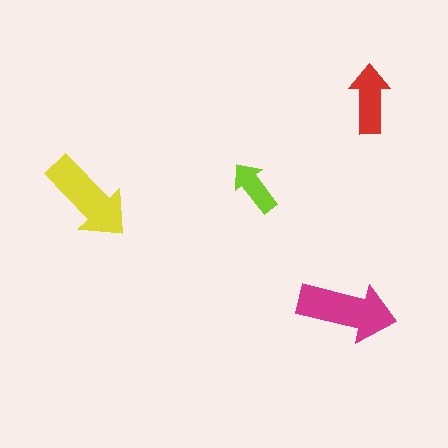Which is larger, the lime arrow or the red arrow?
The red one.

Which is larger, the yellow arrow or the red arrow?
The yellow one.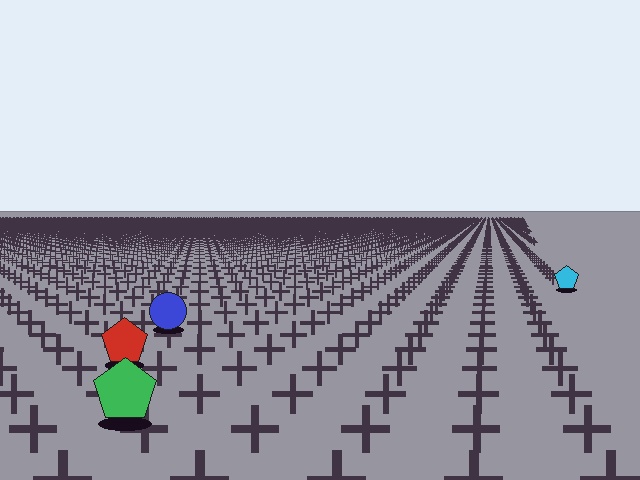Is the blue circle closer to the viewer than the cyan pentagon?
Yes. The blue circle is closer — you can tell from the texture gradient: the ground texture is coarser near it.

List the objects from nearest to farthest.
From nearest to farthest: the green pentagon, the red pentagon, the blue circle, the cyan pentagon.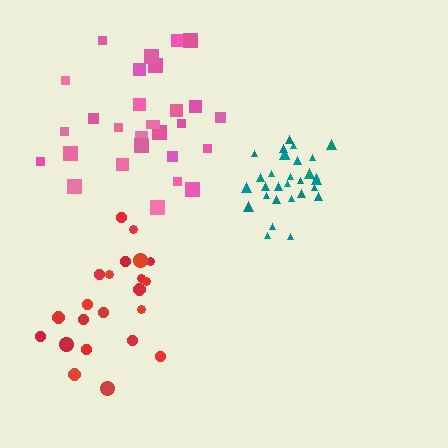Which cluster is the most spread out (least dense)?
Pink.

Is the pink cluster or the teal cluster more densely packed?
Teal.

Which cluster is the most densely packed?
Teal.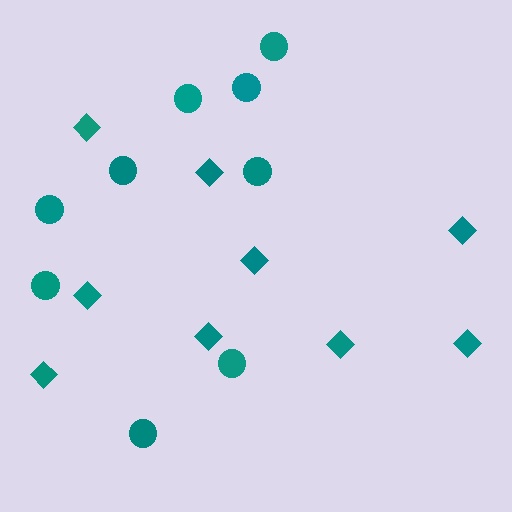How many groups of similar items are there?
There are 2 groups: one group of diamonds (9) and one group of circles (9).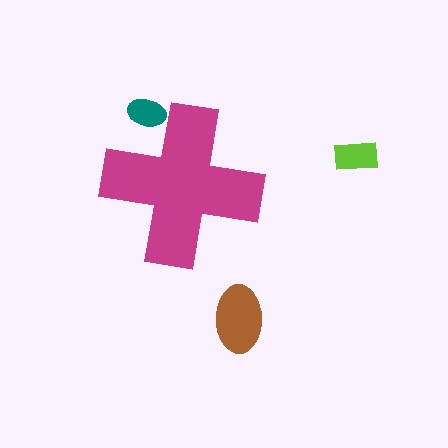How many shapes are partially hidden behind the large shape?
1 shape is partially hidden.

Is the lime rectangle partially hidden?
No, the lime rectangle is fully visible.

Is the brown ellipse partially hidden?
No, the brown ellipse is fully visible.